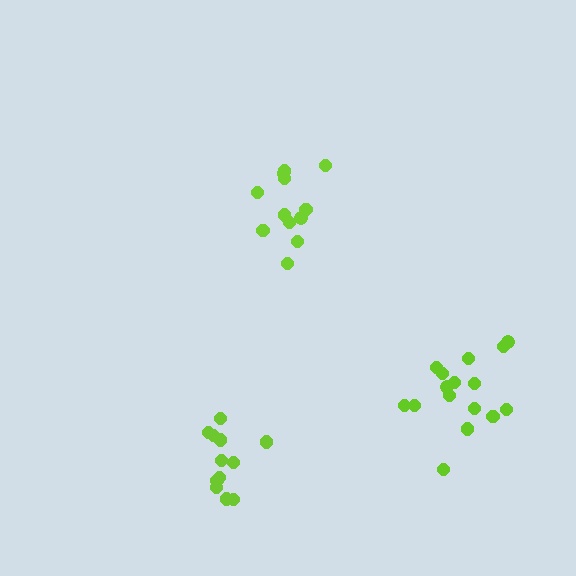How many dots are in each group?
Group 1: 16 dots, Group 2: 12 dots, Group 3: 12 dots (40 total).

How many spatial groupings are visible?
There are 3 spatial groupings.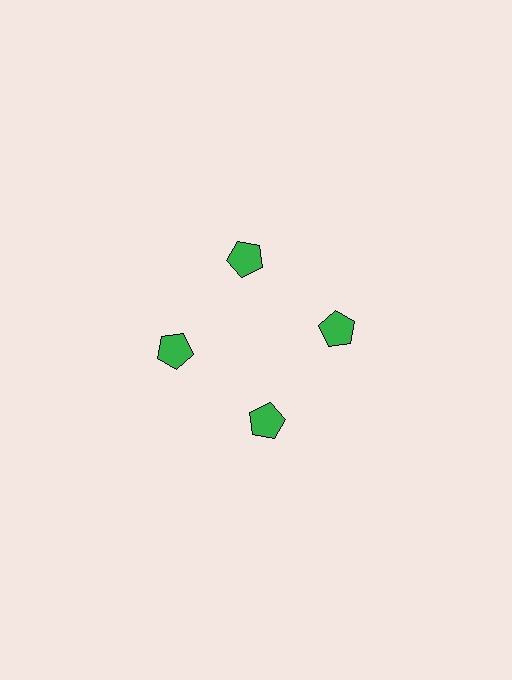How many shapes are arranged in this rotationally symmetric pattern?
There are 4 shapes, arranged in 4 groups of 1.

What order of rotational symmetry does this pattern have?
This pattern has 4-fold rotational symmetry.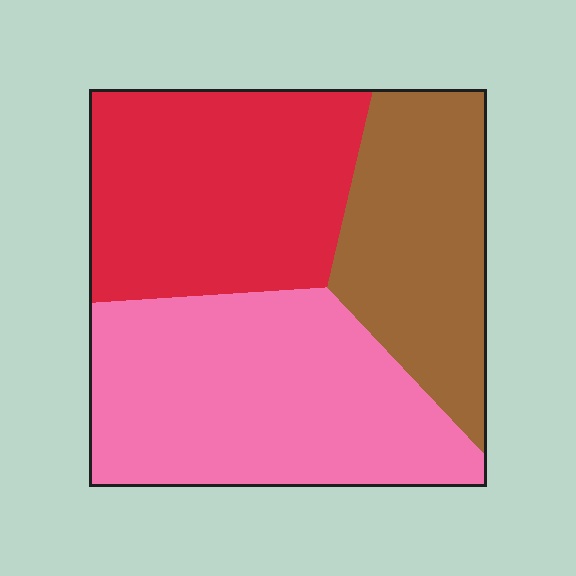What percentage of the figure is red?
Red takes up about one third (1/3) of the figure.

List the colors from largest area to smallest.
From largest to smallest: pink, red, brown.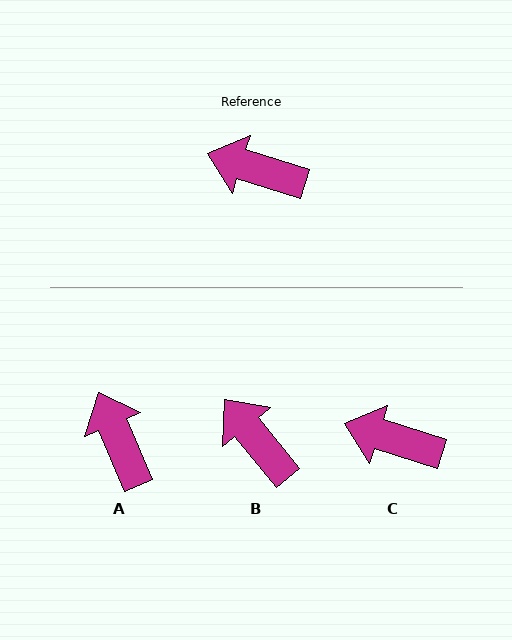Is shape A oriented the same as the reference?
No, it is off by about 50 degrees.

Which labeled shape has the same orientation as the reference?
C.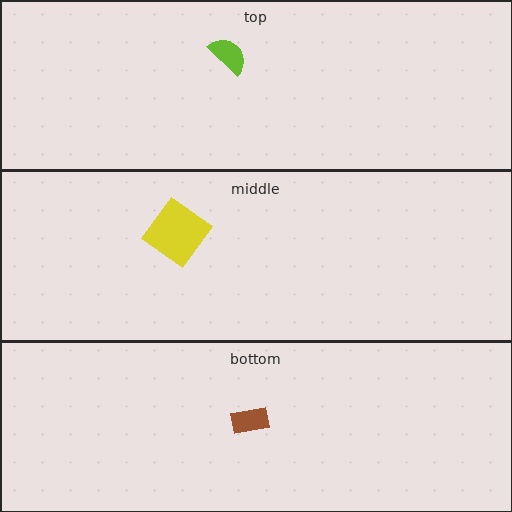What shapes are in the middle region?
The yellow diamond.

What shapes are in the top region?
The lime semicircle.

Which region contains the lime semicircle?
The top region.